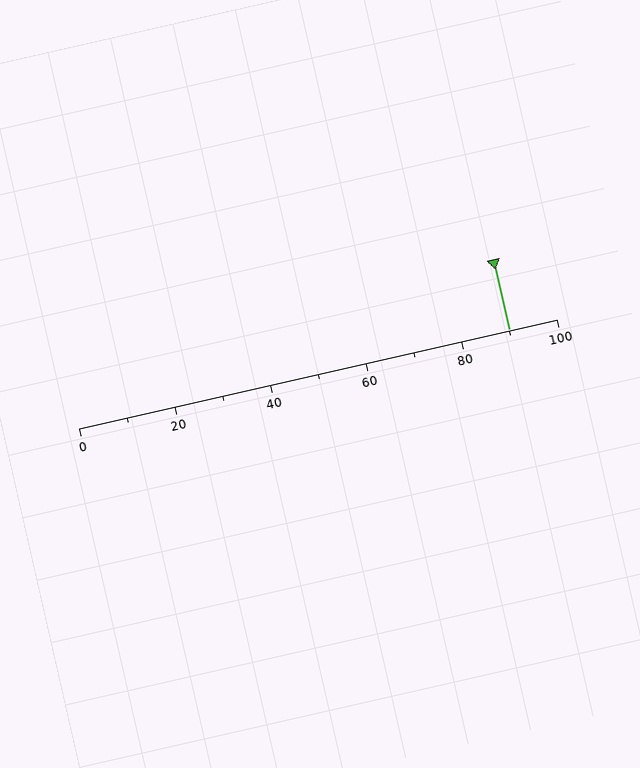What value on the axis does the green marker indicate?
The marker indicates approximately 90.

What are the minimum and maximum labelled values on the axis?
The axis runs from 0 to 100.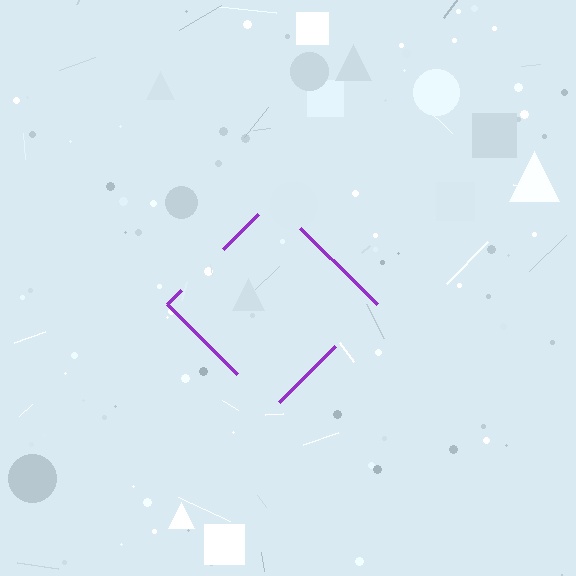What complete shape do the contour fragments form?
The contour fragments form a diamond.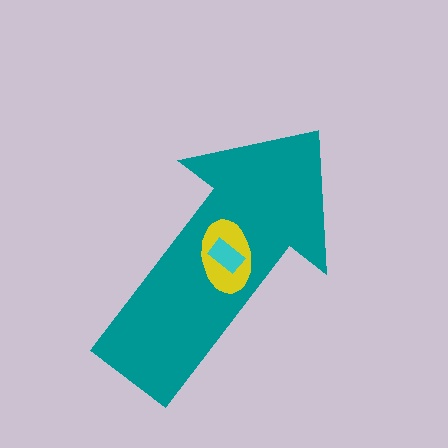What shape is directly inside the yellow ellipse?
The cyan rectangle.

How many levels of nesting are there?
3.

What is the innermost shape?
The cyan rectangle.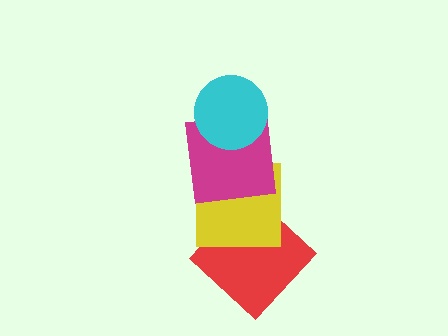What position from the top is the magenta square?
The magenta square is 2nd from the top.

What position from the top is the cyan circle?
The cyan circle is 1st from the top.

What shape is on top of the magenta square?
The cyan circle is on top of the magenta square.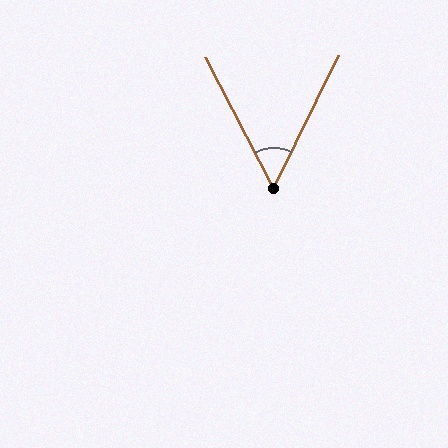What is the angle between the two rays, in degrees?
Approximately 54 degrees.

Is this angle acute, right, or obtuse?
It is acute.